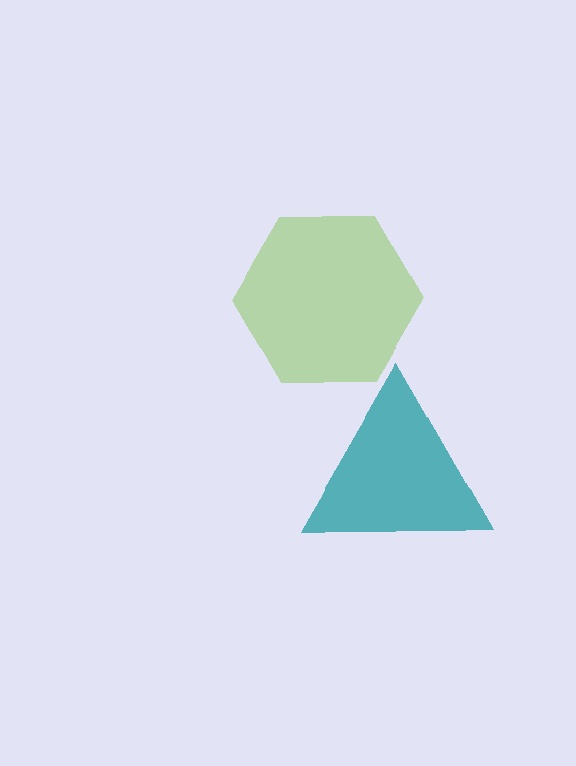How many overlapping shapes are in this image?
There are 2 overlapping shapes in the image.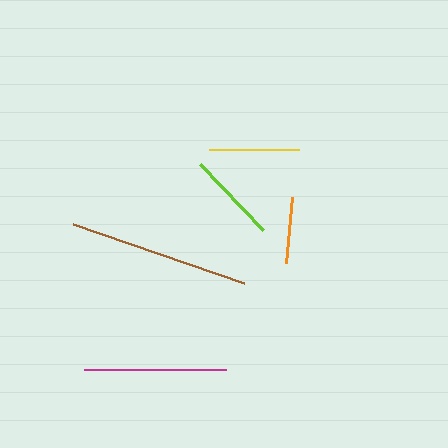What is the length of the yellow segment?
The yellow segment is approximately 90 pixels long.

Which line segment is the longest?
The brown line is the longest at approximately 180 pixels.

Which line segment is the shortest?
The orange line is the shortest at approximately 67 pixels.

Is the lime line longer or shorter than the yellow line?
The lime line is longer than the yellow line.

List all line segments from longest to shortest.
From longest to shortest: brown, magenta, lime, yellow, orange.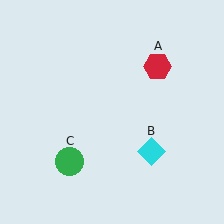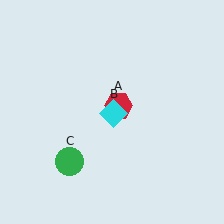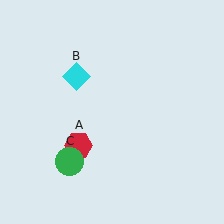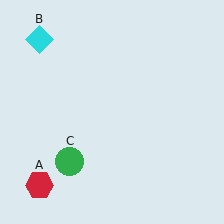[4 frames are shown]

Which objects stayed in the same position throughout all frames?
Green circle (object C) remained stationary.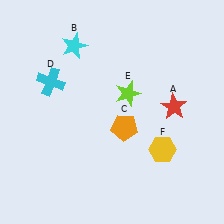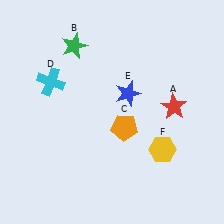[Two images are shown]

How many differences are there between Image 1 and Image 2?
There are 2 differences between the two images.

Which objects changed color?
B changed from cyan to green. E changed from lime to blue.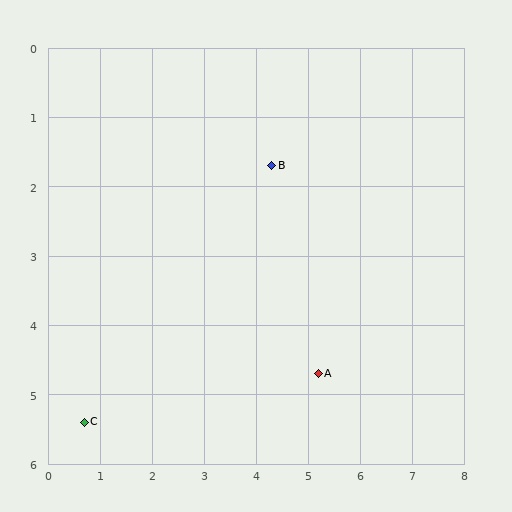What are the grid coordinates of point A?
Point A is at approximately (5.2, 4.7).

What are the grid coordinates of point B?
Point B is at approximately (4.3, 1.7).